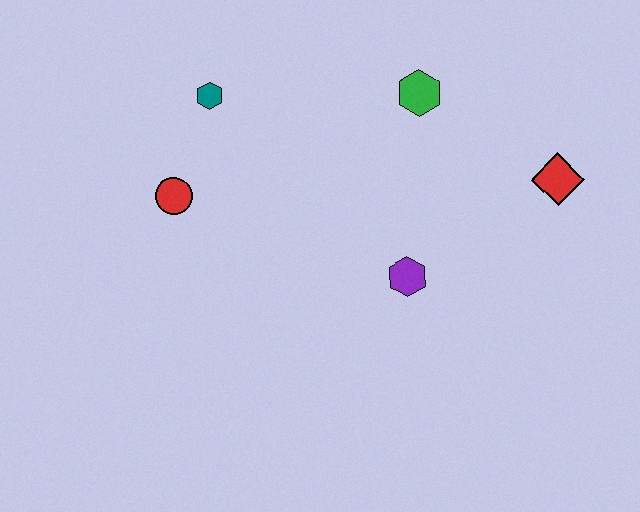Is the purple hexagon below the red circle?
Yes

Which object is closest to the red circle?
The teal hexagon is closest to the red circle.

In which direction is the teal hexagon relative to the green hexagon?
The teal hexagon is to the left of the green hexagon.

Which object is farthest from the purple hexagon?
The teal hexagon is farthest from the purple hexagon.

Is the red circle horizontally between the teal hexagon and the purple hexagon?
No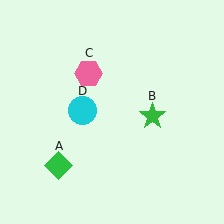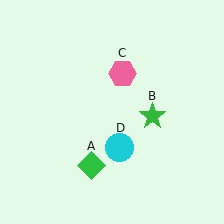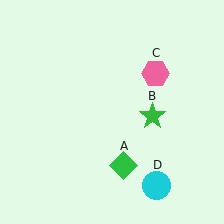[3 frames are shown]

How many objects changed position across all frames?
3 objects changed position: green diamond (object A), pink hexagon (object C), cyan circle (object D).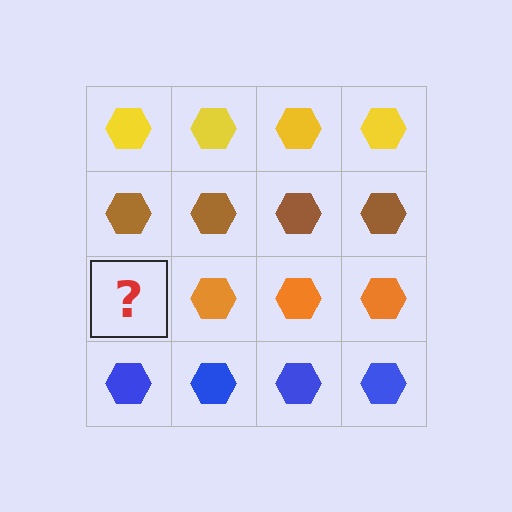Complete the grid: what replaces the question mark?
The question mark should be replaced with an orange hexagon.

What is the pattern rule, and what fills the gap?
The rule is that each row has a consistent color. The gap should be filled with an orange hexagon.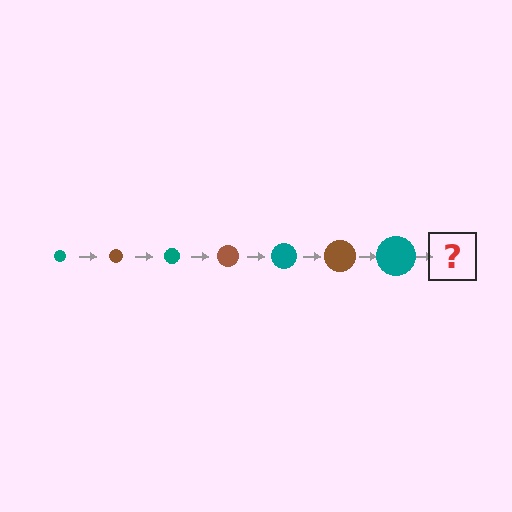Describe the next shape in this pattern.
It should be a brown circle, larger than the previous one.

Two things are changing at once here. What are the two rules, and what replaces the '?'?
The two rules are that the circle grows larger each step and the color cycles through teal and brown. The '?' should be a brown circle, larger than the previous one.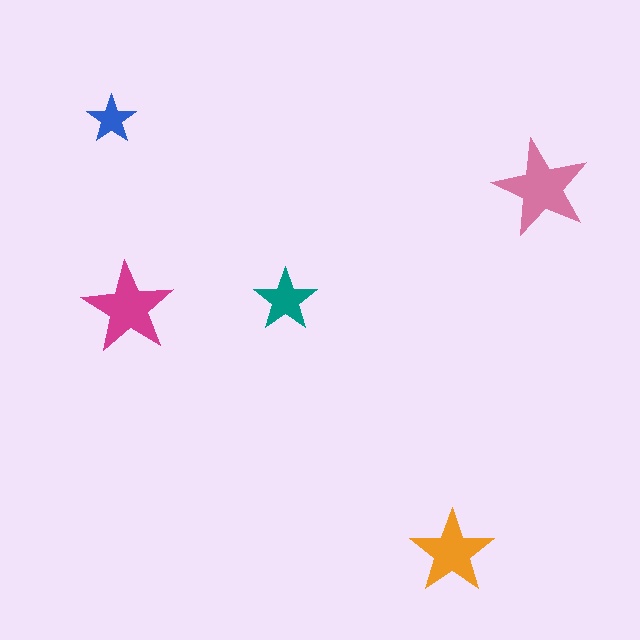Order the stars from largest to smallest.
the pink one, the magenta one, the orange one, the teal one, the blue one.